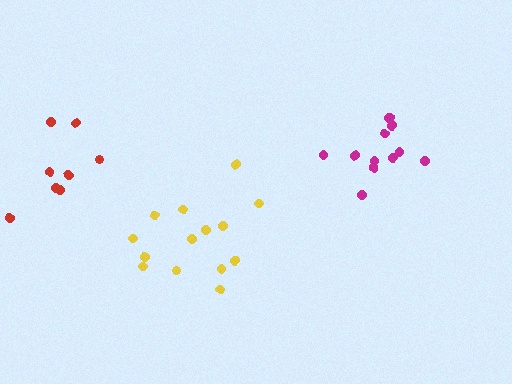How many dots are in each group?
Group 1: 8 dots, Group 2: 13 dots, Group 3: 14 dots (35 total).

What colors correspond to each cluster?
The clusters are colored: red, magenta, yellow.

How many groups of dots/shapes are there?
There are 3 groups.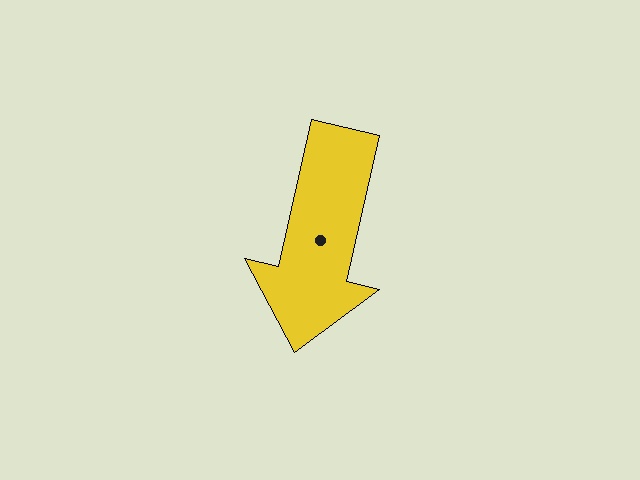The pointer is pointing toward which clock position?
Roughly 6 o'clock.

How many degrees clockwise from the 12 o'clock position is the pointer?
Approximately 193 degrees.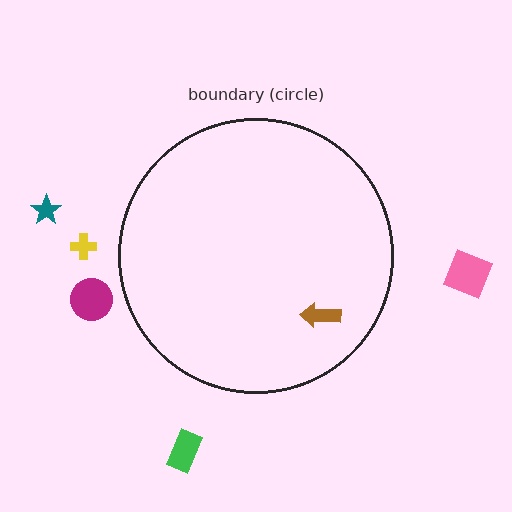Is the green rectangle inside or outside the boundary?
Outside.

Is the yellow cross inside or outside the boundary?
Outside.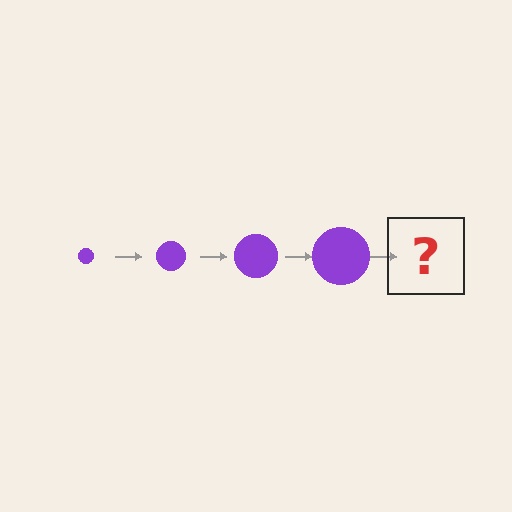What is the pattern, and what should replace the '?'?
The pattern is that the circle gets progressively larger each step. The '?' should be a purple circle, larger than the previous one.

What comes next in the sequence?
The next element should be a purple circle, larger than the previous one.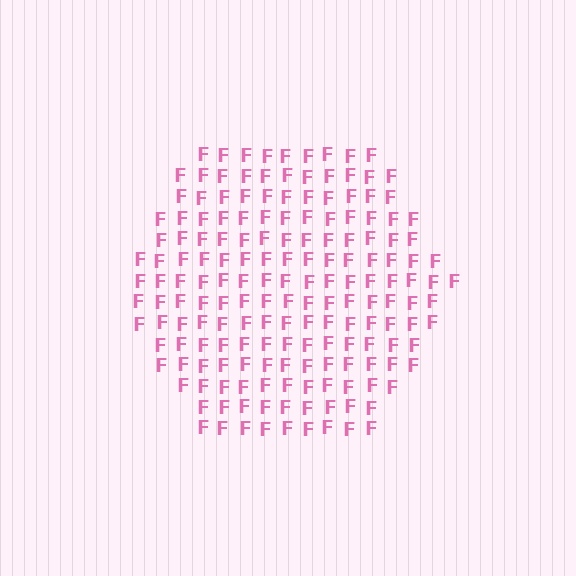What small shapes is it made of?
It is made of small letter F's.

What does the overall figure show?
The overall figure shows a hexagon.